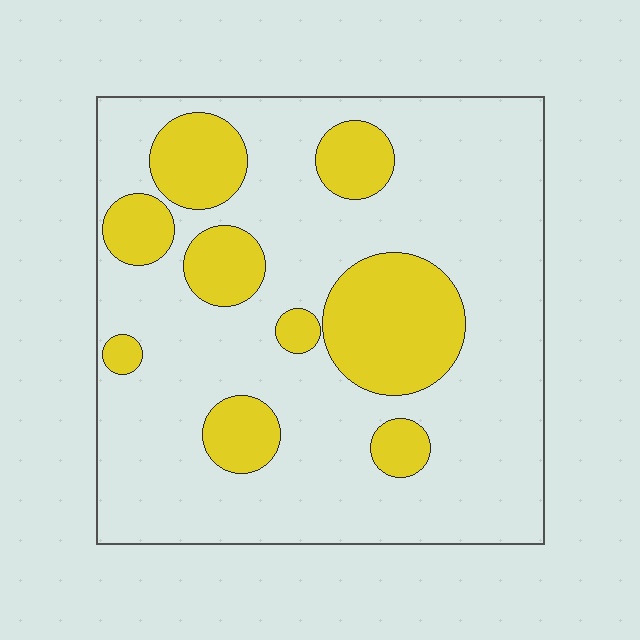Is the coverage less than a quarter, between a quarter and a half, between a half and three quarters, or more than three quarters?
Less than a quarter.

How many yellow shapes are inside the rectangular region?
9.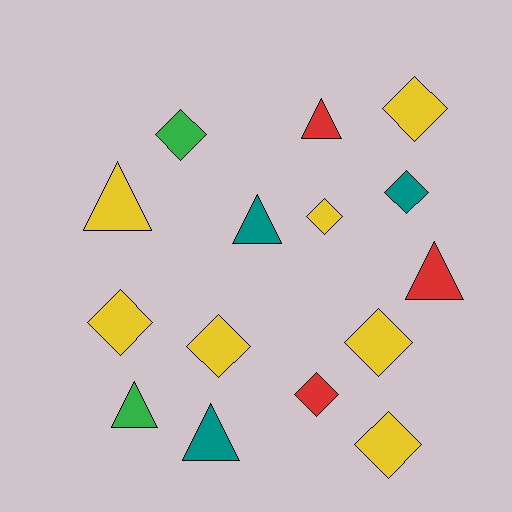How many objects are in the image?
There are 15 objects.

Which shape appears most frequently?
Diamond, with 9 objects.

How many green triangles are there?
There is 1 green triangle.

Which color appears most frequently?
Yellow, with 7 objects.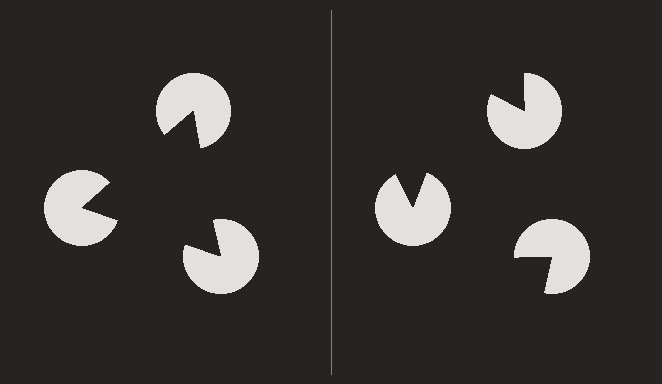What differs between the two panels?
The pac-man discs are positioned identically on both sides; only the wedge orientations differ. On the left they align to a triangle; on the right they are misaligned.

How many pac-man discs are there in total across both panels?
6 — 3 on each side.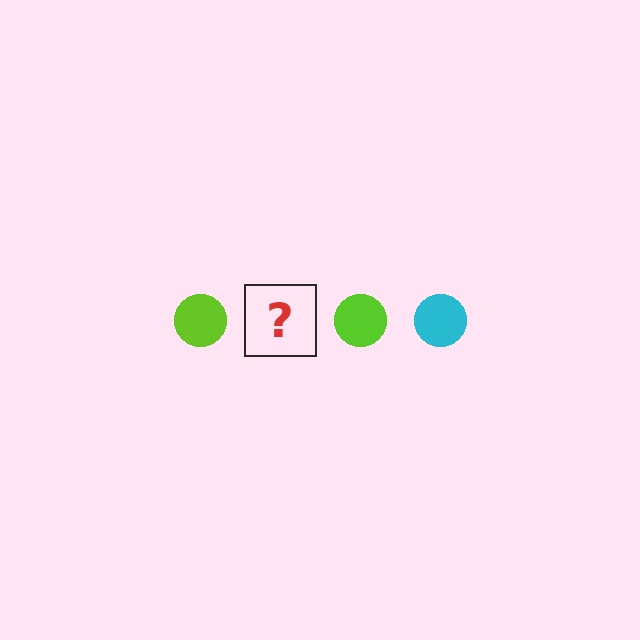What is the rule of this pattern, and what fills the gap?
The rule is that the pattern cycles through lime, cyan circles. The gap should be filled with a cyan circle.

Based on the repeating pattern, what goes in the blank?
The blank should be a cyan circle.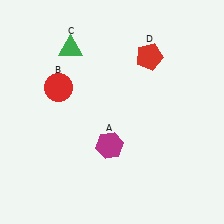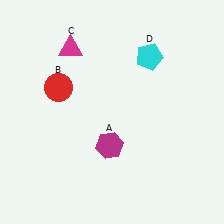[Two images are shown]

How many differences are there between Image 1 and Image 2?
There are 2 differences between the two images.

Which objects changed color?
C changed from green to magenta. D changed from red to cyan.